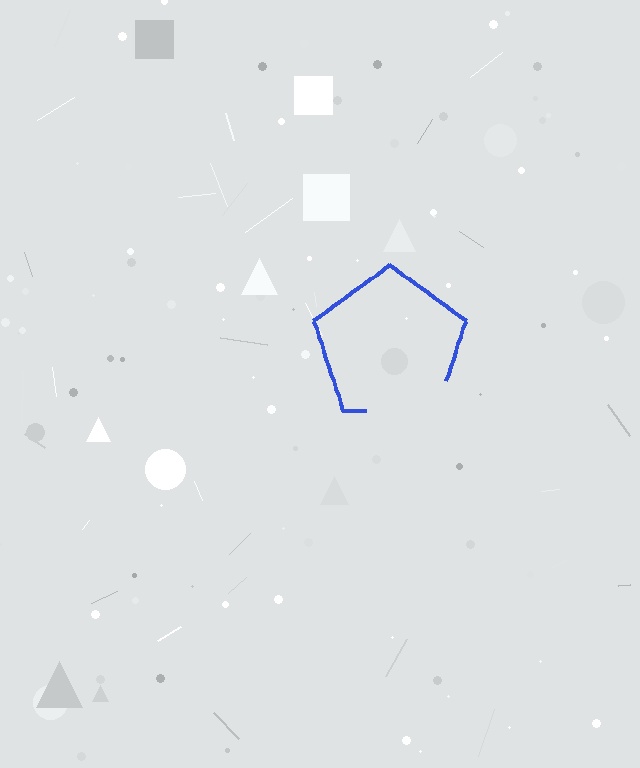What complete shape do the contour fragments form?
The contour fragments form a pentagon.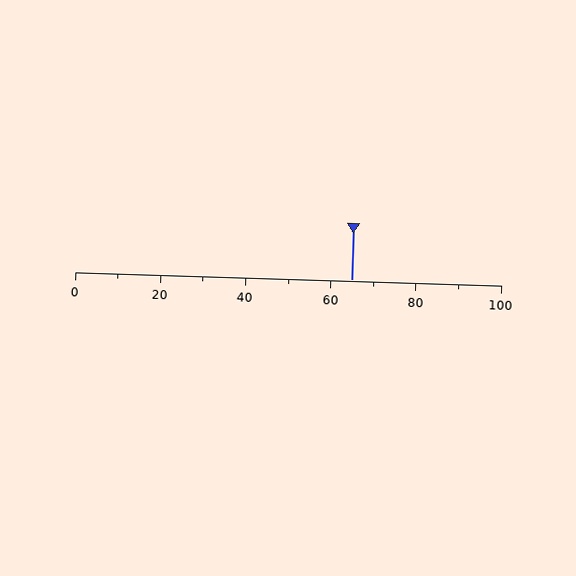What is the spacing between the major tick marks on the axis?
The major ticks are spaced 20 apart.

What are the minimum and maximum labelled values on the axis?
The axis runs from 0 to 100.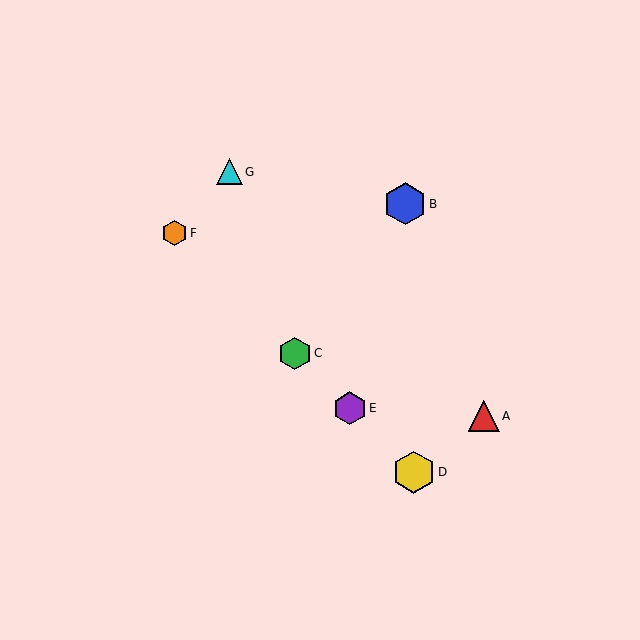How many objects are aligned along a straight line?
4 objects (C, D, E, F) are aligned along a straight line.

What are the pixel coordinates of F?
Object F is at (174, 233).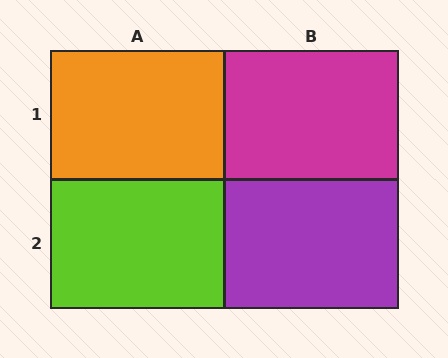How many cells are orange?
1 cell is orange.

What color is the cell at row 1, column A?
Orange.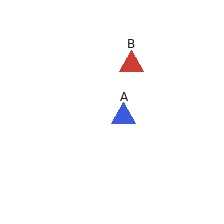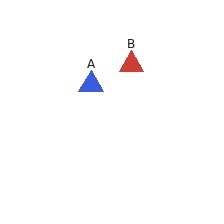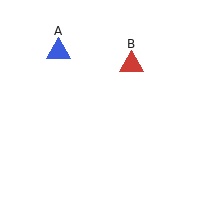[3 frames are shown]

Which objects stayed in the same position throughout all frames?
Red triangle (object B) remained stationary.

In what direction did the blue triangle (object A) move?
The blue triangle (object A) moved up and to the left.